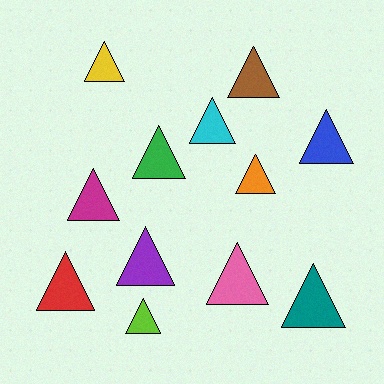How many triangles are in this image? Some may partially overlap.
There are 12 triangles.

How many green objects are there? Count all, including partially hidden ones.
There is 1 green object.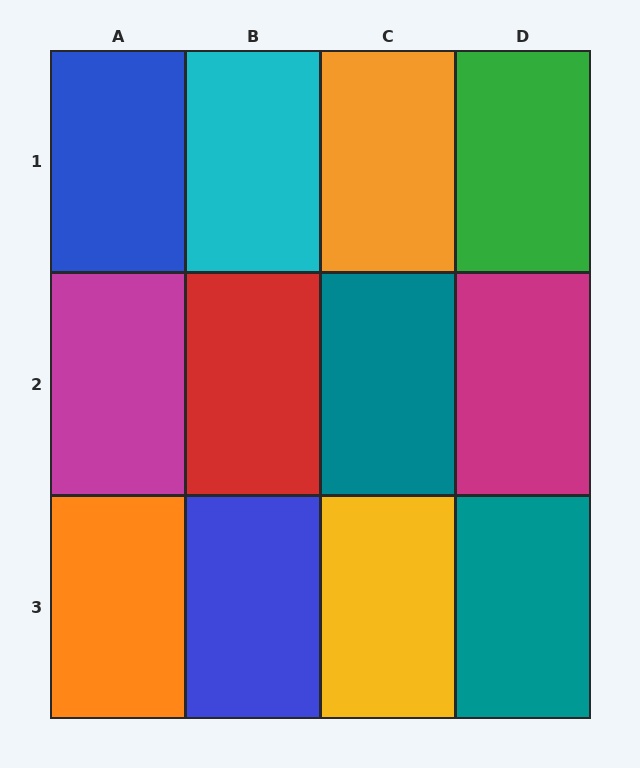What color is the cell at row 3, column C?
Yellow.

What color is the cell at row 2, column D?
Magenta.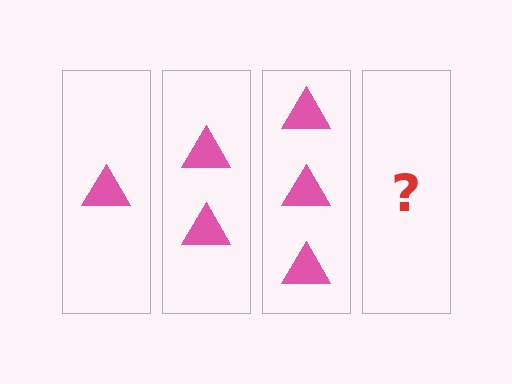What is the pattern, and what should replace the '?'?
The pattern is that each step adds one more triangle. The '?' should be 4 triangles.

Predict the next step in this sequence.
The next step is 4 triangles.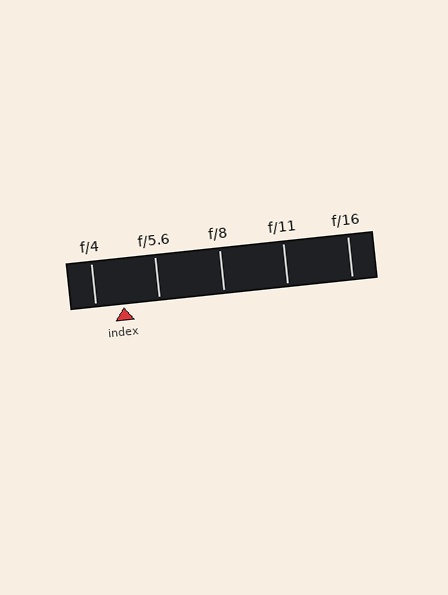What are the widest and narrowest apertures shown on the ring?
The widest aperture shown is f/4 and the narrowest is f/16.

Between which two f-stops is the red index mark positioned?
The index mark is between f/4 and f/5.6.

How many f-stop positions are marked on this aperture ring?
There are 5 f-stop positions marked.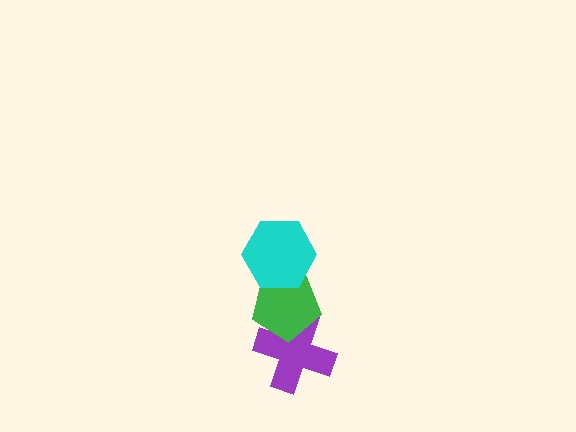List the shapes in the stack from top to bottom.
From top to bottom: the cyan hexagon, the green pentagon, the purple cross.